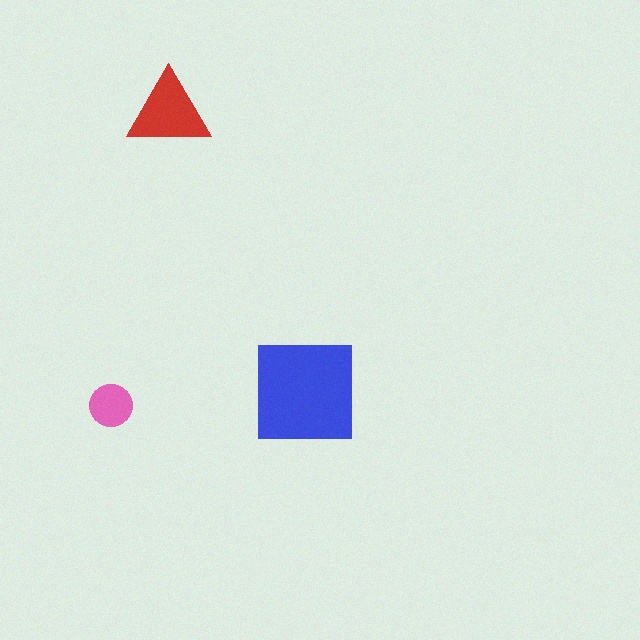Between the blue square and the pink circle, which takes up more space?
The blue square.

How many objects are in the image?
There are 3 objects in the image.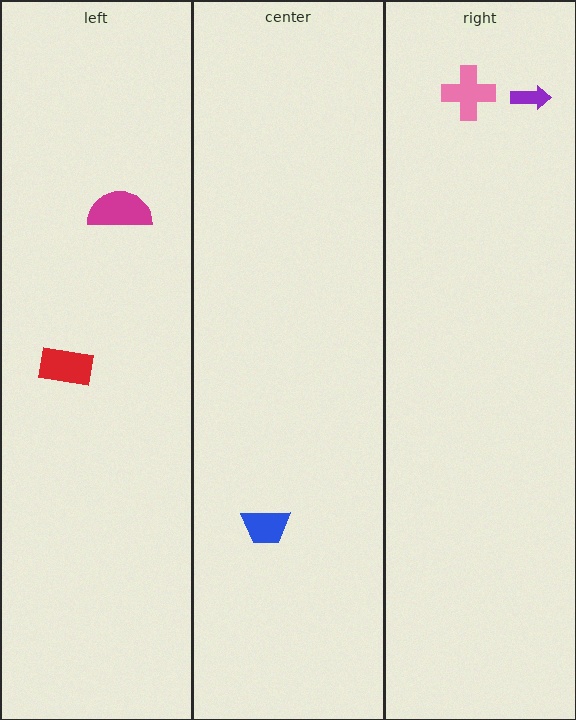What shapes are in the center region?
The blue trapezoid.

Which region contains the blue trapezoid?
The center region.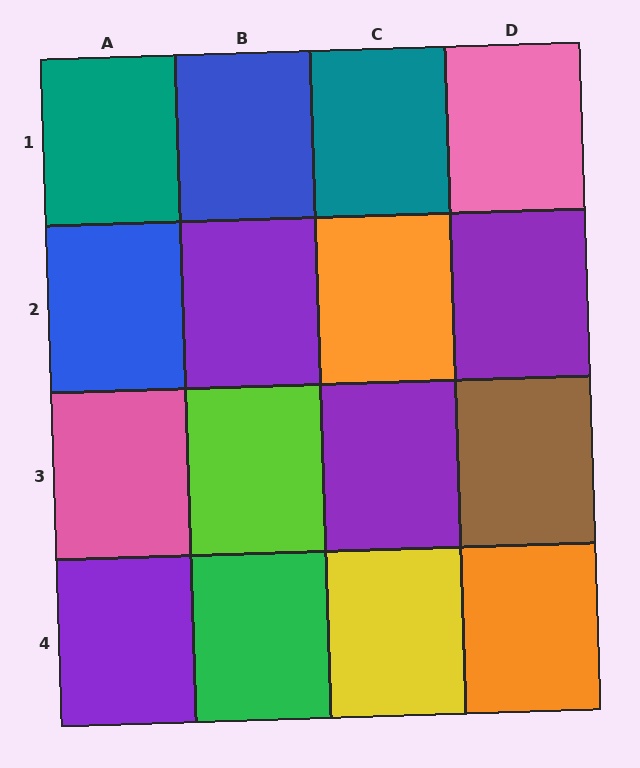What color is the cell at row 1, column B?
Blue.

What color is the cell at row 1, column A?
Teal.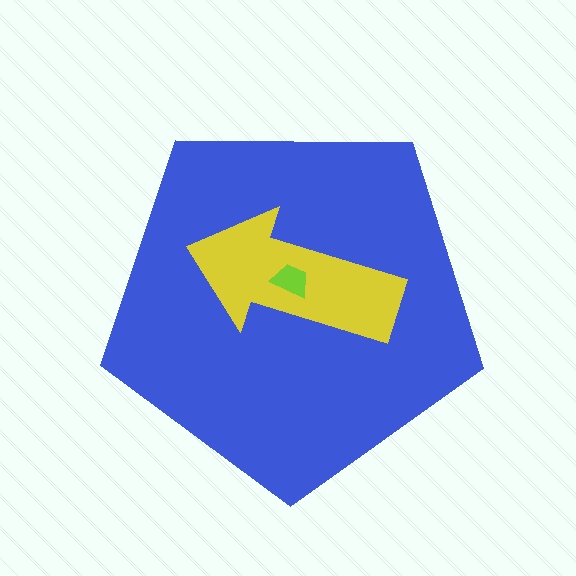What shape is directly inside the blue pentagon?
The yellow arrow.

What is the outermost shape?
The blue pentagon.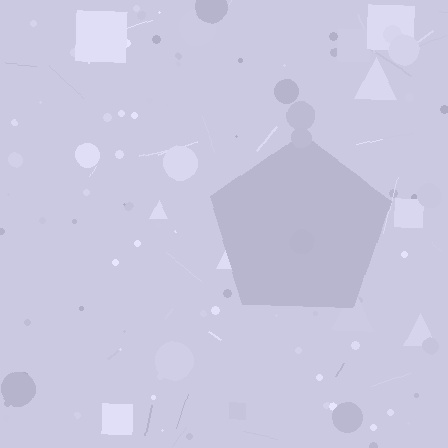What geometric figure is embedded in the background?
A pentagon is embedded in the background.